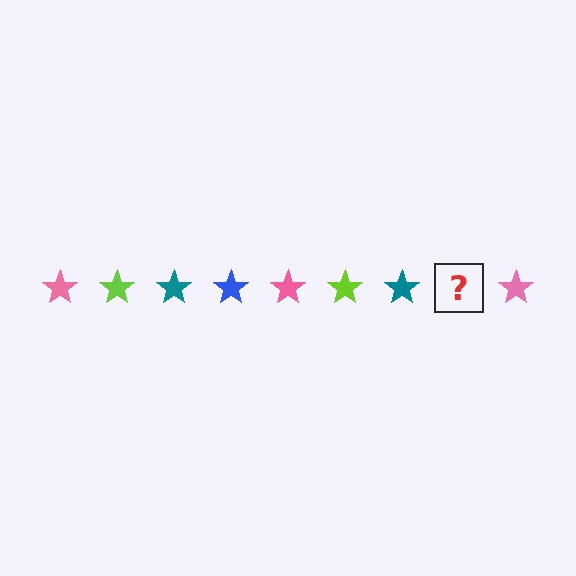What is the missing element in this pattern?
The missing element is a blue star.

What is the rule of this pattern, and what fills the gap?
The rule is that the pattern cycles through pink, lime, teal, blue stars. The gap should be filled with a blue star.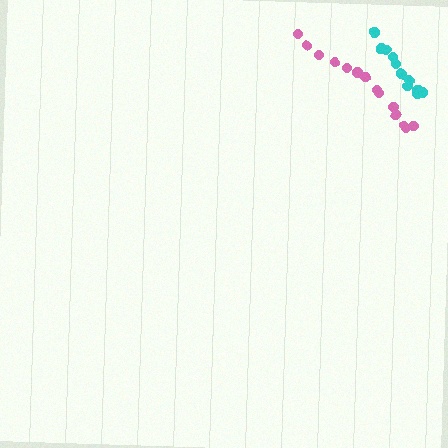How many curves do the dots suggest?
There are 2 distinct paths.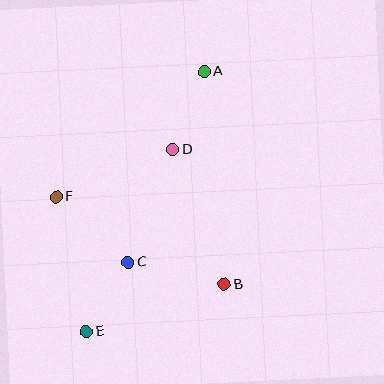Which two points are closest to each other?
Points C and E are closest to each other.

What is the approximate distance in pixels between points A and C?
The distance between A and C is approximately 206 pixels.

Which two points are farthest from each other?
Points A and E are farthest from each other.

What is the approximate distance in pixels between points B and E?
The distance between B and E is approximately 146 pixels.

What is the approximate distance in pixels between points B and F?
The distance between B and F is approximately 189 pixels.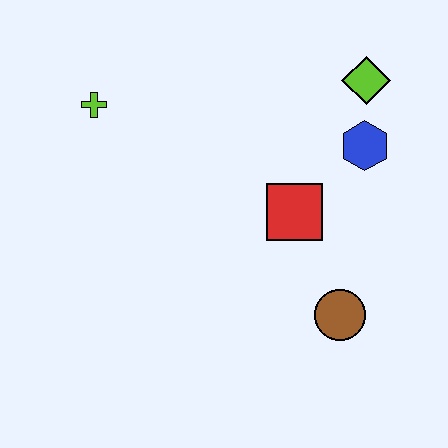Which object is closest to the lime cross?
The red square is closest to the lime cross.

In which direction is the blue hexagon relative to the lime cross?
The blue hexagon is to the right of the lime cross.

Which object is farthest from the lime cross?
The brown circle is farthest from the lime cross.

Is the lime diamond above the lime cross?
Yes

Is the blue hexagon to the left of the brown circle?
No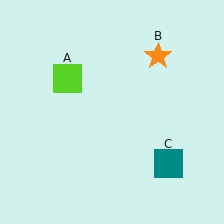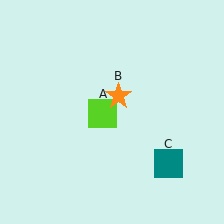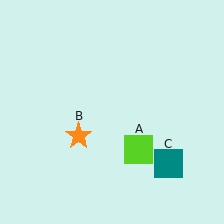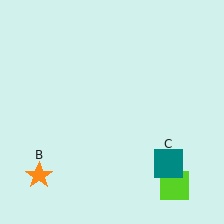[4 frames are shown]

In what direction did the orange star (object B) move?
The orange star (object B) moved down and to the left.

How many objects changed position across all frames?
2 objects changed position: lime square (object A), orange star (object B).